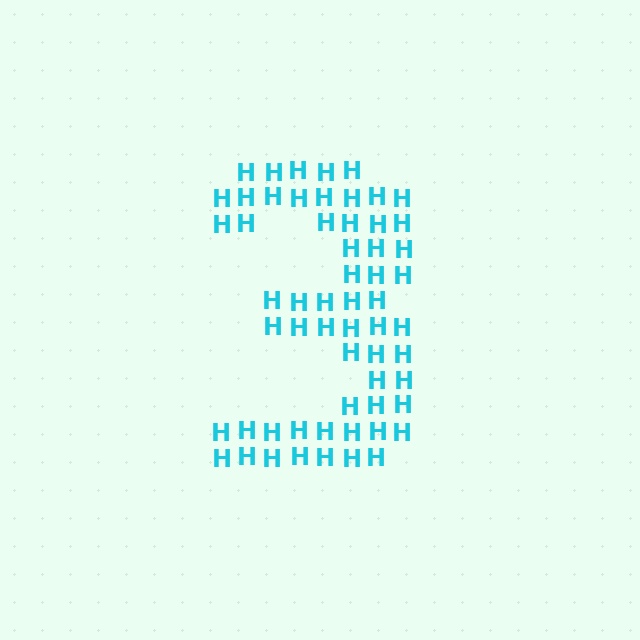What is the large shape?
The large shape is the digit 3.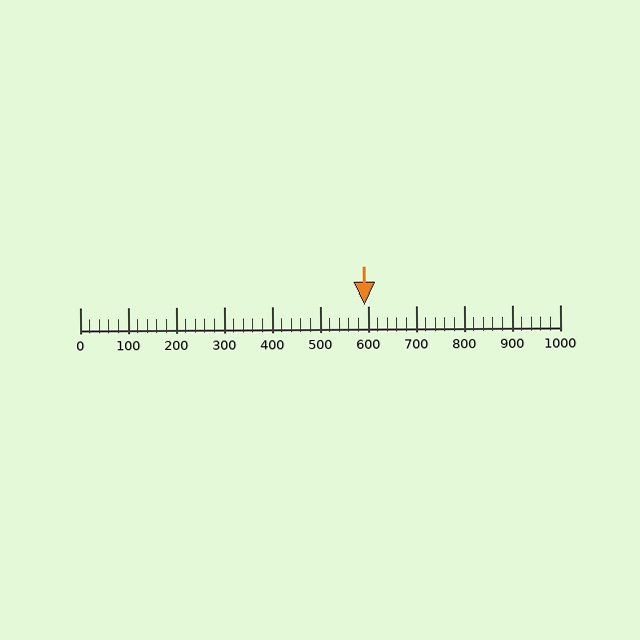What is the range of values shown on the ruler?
The ruler shows values from 0 to 1000.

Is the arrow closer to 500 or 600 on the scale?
The arrow is closer to 600.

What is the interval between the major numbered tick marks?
The major tick marks are spaced 100 units apart.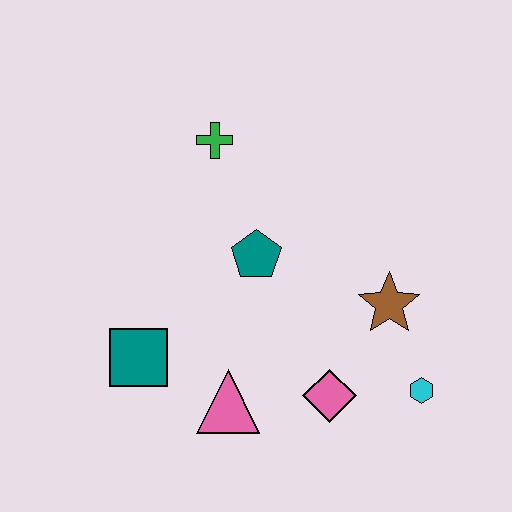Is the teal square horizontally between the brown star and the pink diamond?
No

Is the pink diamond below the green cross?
Yes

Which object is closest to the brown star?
The cyan hexagon is closest to the brown star.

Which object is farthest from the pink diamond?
The green cross is farthest from the pink diamond.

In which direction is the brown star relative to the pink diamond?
The brown star is above the pink diamond.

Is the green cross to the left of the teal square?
No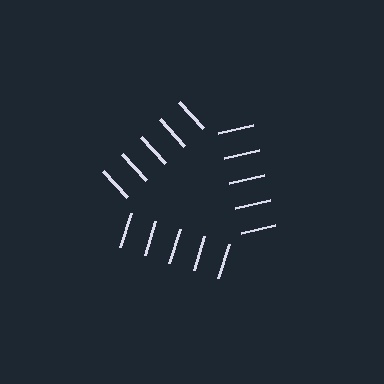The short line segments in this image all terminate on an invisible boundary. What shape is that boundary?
An illusory triangle — the line segments terminate on its edges but no continuous stroke is drawn.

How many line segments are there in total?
15 — 5 along each of the 3 edges.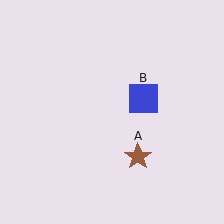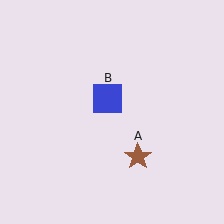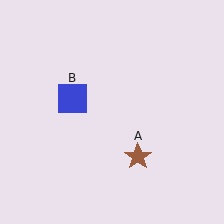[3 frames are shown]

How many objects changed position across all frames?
1 object changed position: blue square (object B).